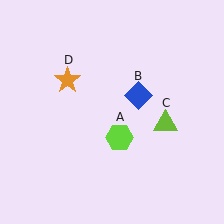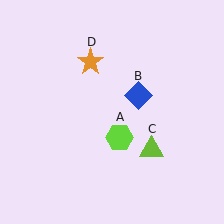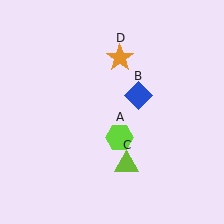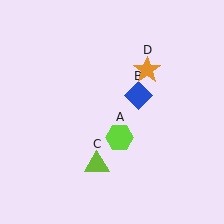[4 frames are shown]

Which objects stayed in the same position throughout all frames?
Lime hexagon (object A) and blue diamond (object B) remained stationary.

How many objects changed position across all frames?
2 objects changed position: lime triangle (object C), orange star (object D).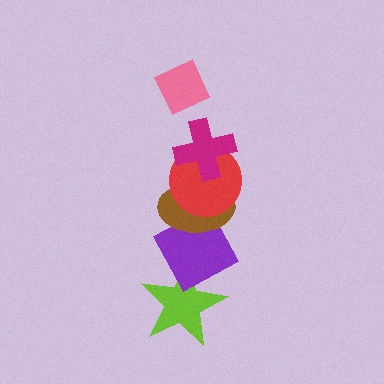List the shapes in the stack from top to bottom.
From top to bottom: the pink diamond, the magenta cross, the red circle, the brown ellipse, the purple diamond, the lime star.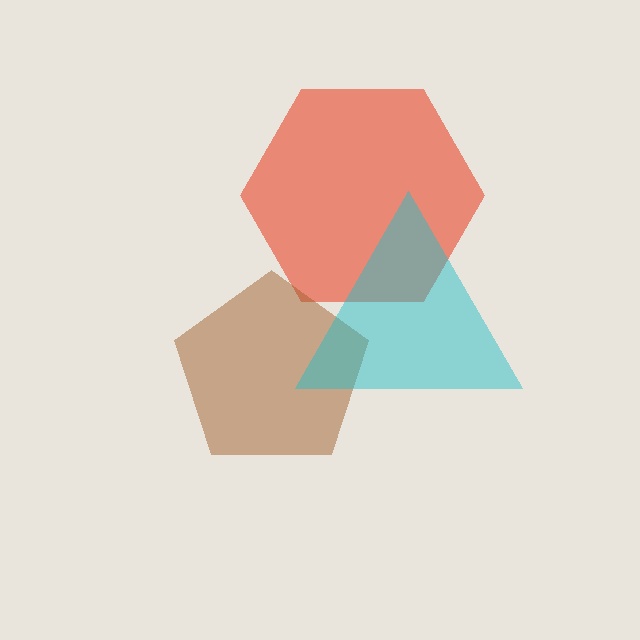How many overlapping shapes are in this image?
There are 3 overlapping shapes in the image.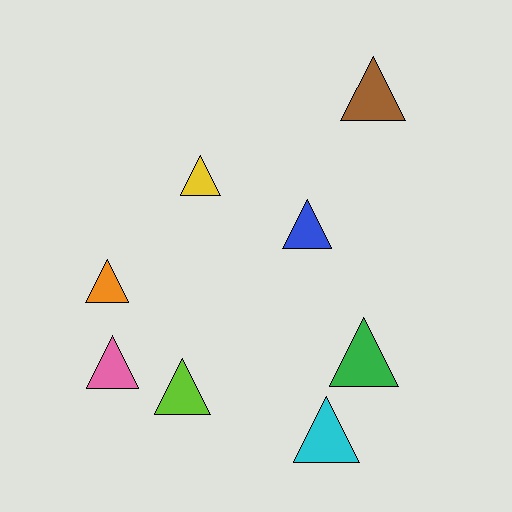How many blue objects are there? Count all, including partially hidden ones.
There is 1 blue object.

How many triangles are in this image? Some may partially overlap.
There are 8 triangles.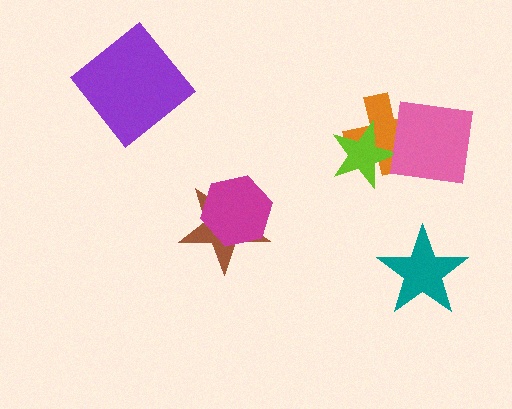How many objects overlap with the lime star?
1 object overlaps with the lime star.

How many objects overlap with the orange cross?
2 objects overlap with the orange cross.